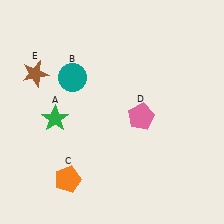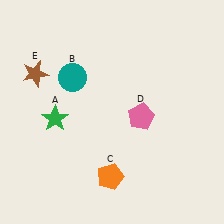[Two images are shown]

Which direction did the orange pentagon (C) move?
The orange pentagon (C) moved right.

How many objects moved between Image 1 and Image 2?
1 object moved between the two images.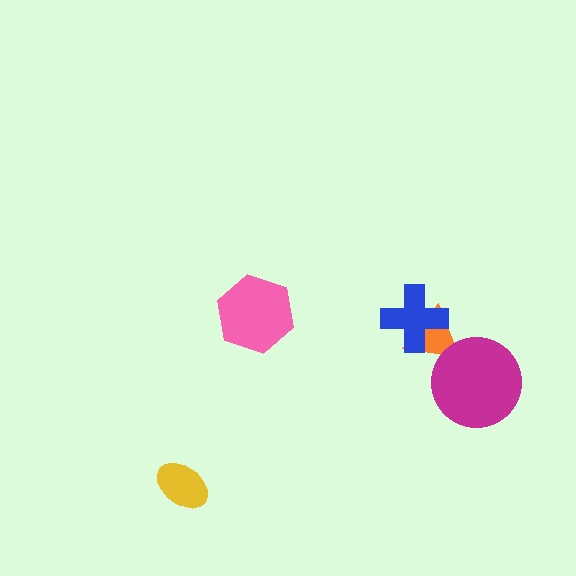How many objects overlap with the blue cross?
1 object overlaps with the blue cross.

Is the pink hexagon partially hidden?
No, no other shape covers it.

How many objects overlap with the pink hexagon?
0 objects overlap with the pink hexagon.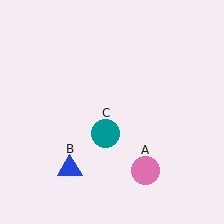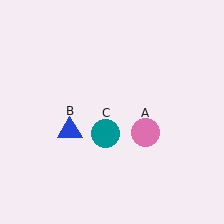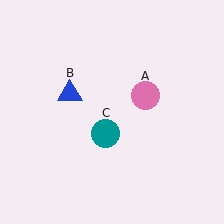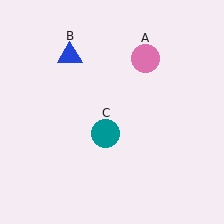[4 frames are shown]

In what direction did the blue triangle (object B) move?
The blue triangle (object B) moved up.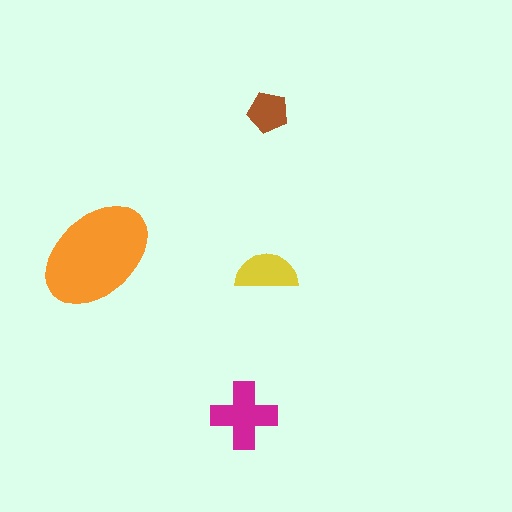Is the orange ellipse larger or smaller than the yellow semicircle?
Larger.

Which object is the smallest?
The brown pentagon.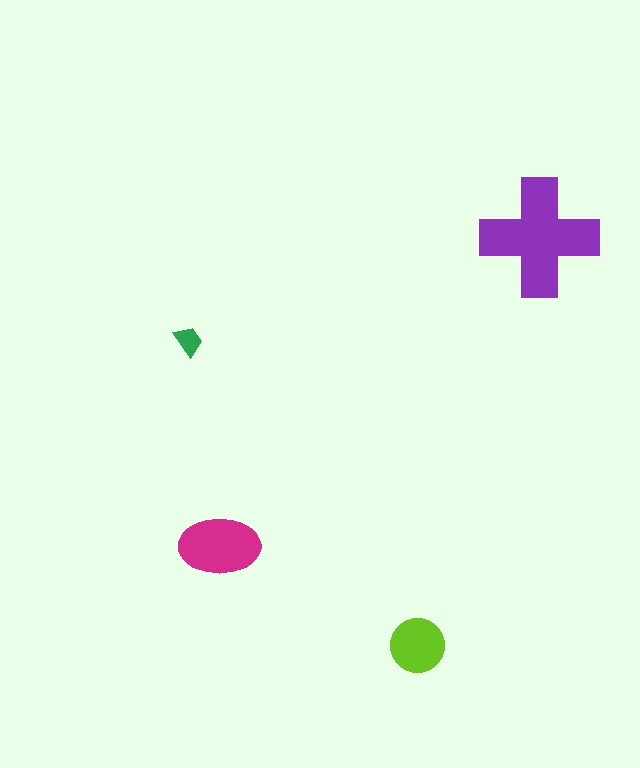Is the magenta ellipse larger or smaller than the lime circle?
Larger.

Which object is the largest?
The purple cross.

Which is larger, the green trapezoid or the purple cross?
The purple cross.